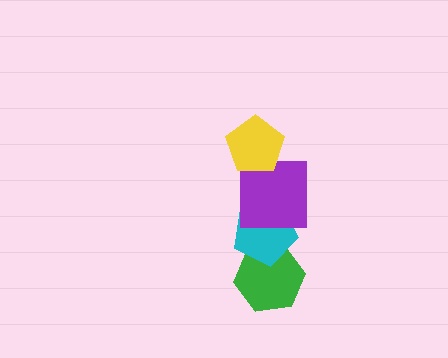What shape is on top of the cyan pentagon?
The purple square is on top of the cyan pentagon.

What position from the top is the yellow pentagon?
The yellow pentagon is 1st from the top.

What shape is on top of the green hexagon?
The cyan pentagon is on top of the green hexagon.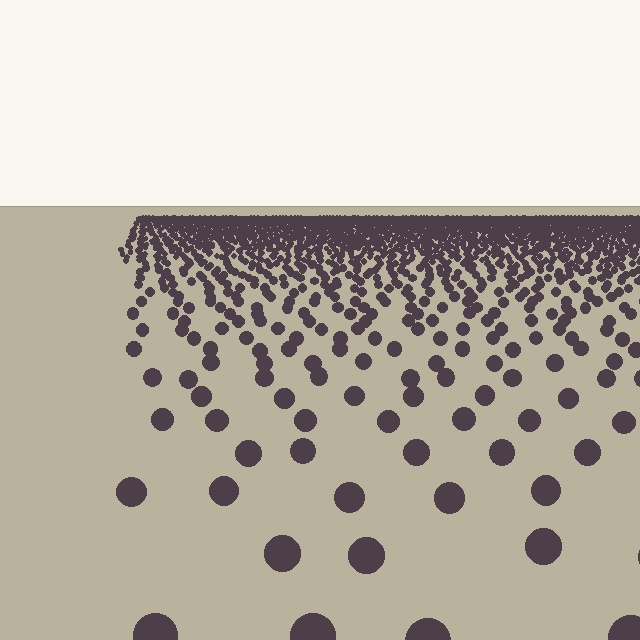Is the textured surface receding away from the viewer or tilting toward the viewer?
The surface is receding away from the viewer. Texture elements get smaller and denser toward the top.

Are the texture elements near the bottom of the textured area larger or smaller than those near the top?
Larger. Near the bottom, elements are closer to the viewer and appear at a bigger on-screen size.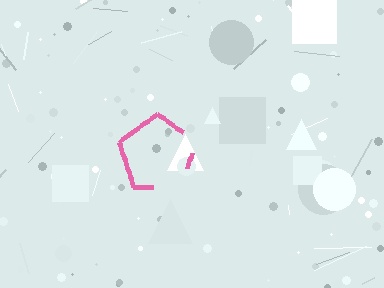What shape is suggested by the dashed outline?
The dashed outline suggests a pentagon.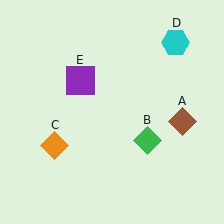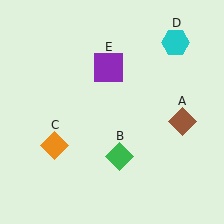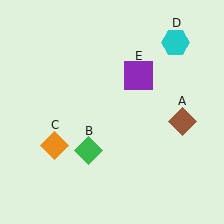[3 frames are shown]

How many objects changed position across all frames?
2 objects changed position: green diamond (object B), purple square (object E).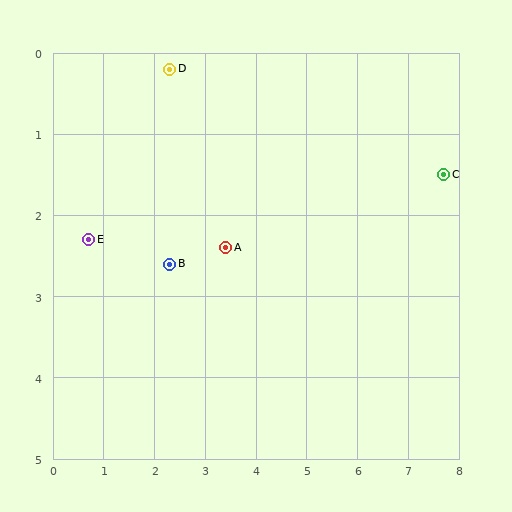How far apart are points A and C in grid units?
Points A and C are about 4.4 grid units apart.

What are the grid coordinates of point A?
Point A is at approximately (3.4, 2.4).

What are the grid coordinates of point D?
Point D is at approximately (2.3, 0.2).